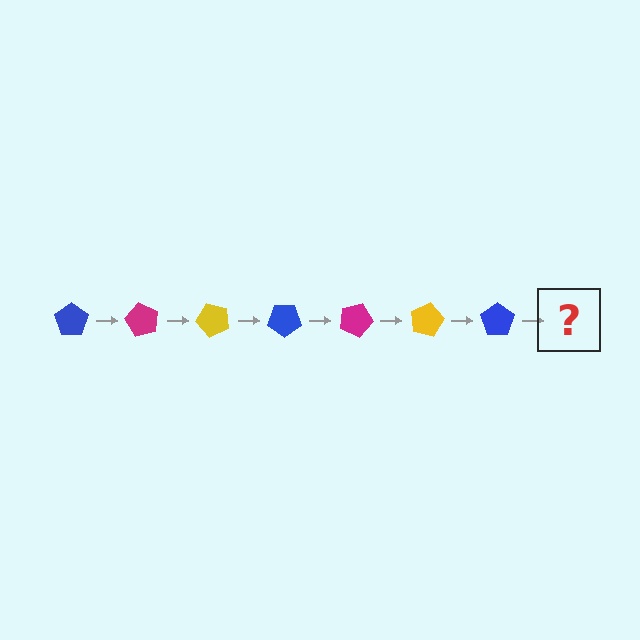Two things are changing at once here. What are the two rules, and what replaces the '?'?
The two rules are that it rotates 60 degrees each step and the color cycles through blue, magenta, and yellow. The '?' should be a magenta pentagon, rotated 420 degrees from the start.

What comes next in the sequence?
The next element should be a magenta pentagon, rotated 420 degrees from the start.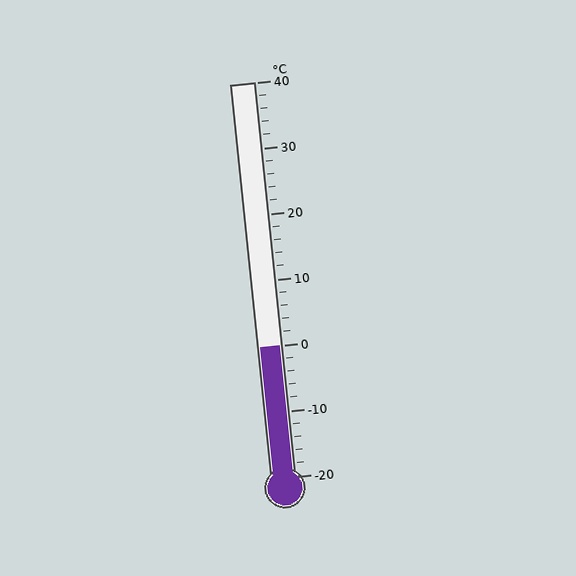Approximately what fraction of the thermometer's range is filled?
The thermometer is filled to approximately 35% of its range.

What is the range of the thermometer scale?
The thermometer scale ranges from -20°C to 40°C.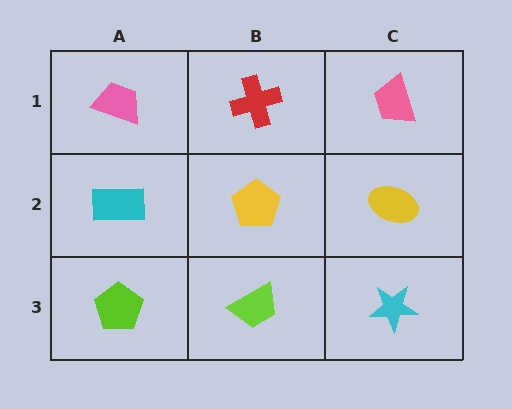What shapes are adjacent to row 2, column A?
A pink trapezoid (row 1, column A), a lime pentagon (row 3, column A), a yellow pentagon (row 2, column B).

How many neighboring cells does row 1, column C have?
2.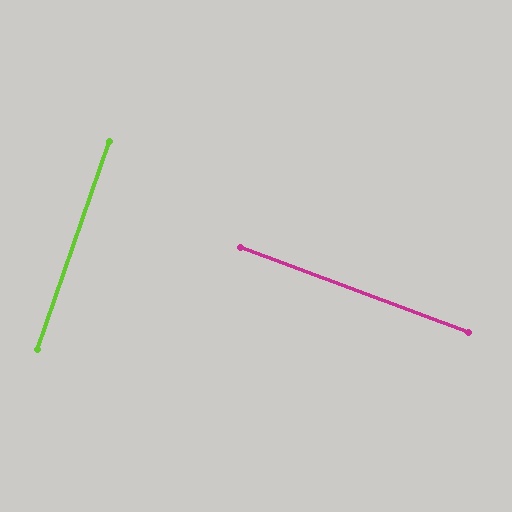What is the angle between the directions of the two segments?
Approximately 88 degrees.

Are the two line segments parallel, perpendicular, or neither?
Perpendicular — they meet at approximately 88°.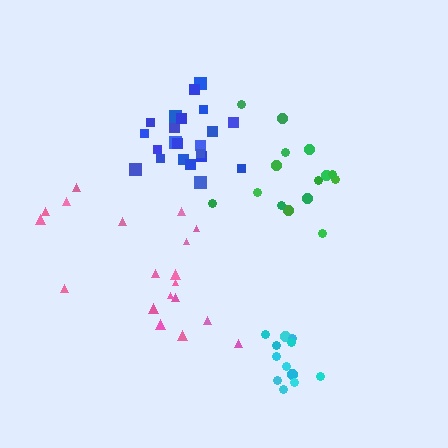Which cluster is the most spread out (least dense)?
Pink.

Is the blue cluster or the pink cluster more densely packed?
Blue.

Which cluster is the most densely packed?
Blue.